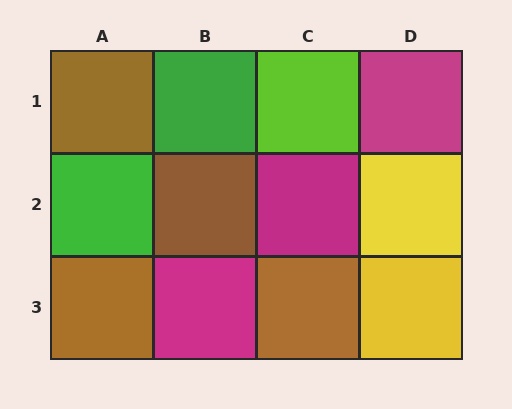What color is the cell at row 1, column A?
Brown.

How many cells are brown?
4 cells are brown.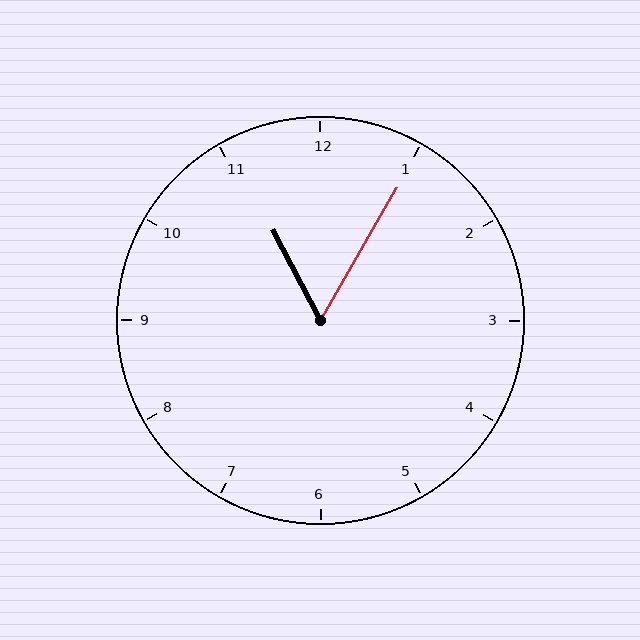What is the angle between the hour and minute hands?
Approximately 58 degrees.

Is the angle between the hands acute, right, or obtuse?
It is acute.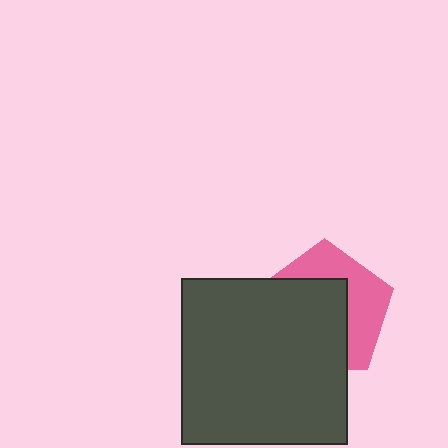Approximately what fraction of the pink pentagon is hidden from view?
Roughly 58% of the pink pentagon is hidden behind the dark gray square.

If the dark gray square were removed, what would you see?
You would see the complete pink pentagon.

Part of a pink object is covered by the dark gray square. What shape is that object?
It is a pentagon.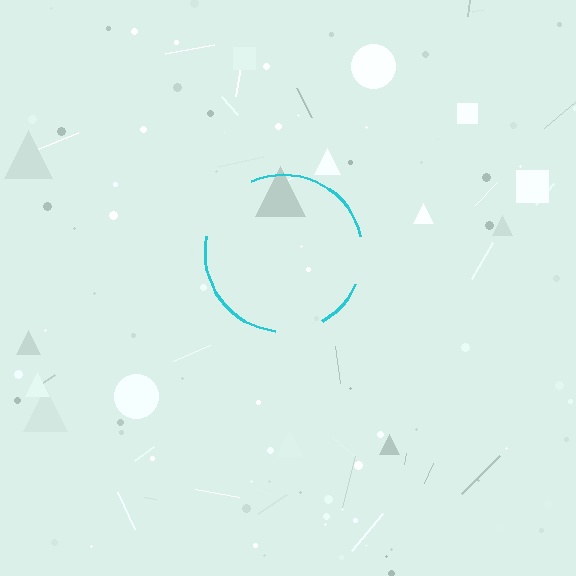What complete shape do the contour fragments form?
The contour fragments form a circle.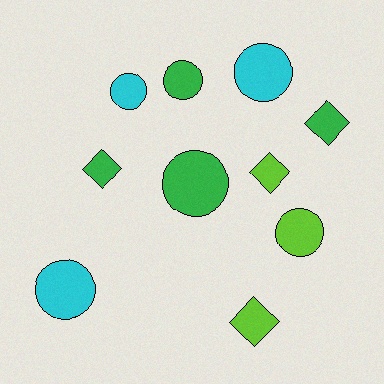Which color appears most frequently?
Green, with 4 objects.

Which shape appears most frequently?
Circle, with 6 objects.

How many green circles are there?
There are 2 green circles.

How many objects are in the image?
There are 10 objects.